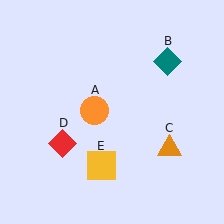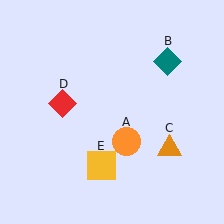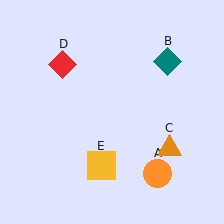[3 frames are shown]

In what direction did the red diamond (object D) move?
The red diamond (object D) moved up.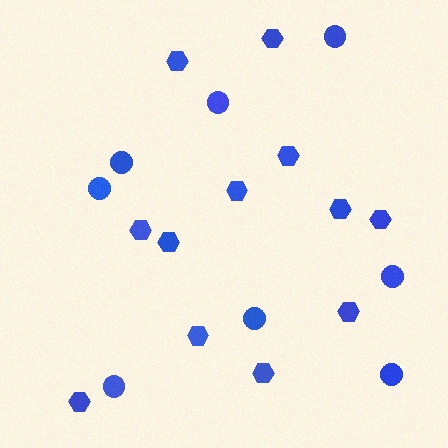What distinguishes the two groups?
There are 2 groups: one group of circles (8) and one group of hexagons (12).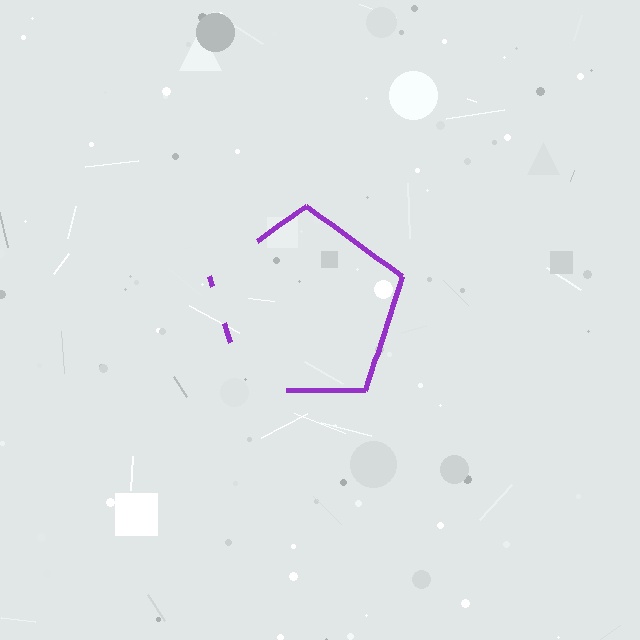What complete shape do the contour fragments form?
The contour fragments form a pentagon.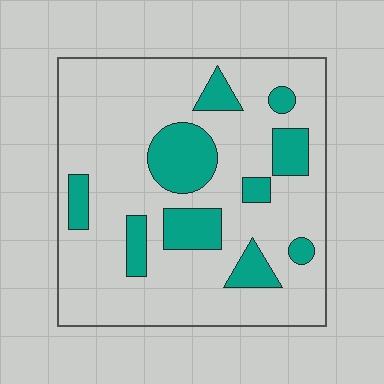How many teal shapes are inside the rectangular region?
10.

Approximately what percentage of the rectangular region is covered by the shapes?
Approximately 20%.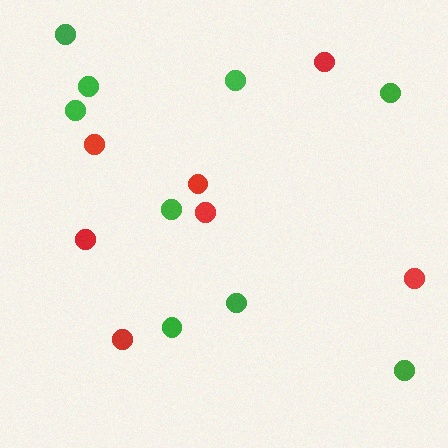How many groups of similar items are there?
There are 2 groups: one group of red circles (7) and one group of green circles (9).